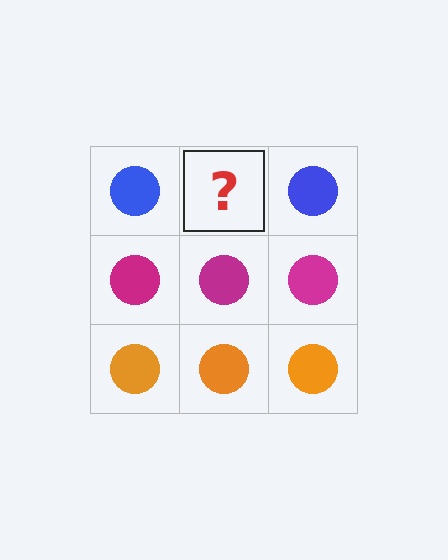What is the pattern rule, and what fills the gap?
The rule is that each row has a consistent color. The gap should be filled with a blue circle.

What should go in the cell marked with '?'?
The missing cell should contain a blue circle.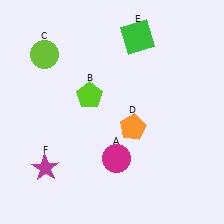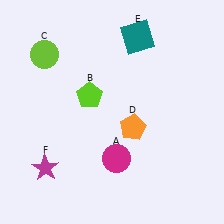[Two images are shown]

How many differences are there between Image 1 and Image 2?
There is 1 difference between the two images.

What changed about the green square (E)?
In Image 1, E is green. In Image 2, it changed to teal.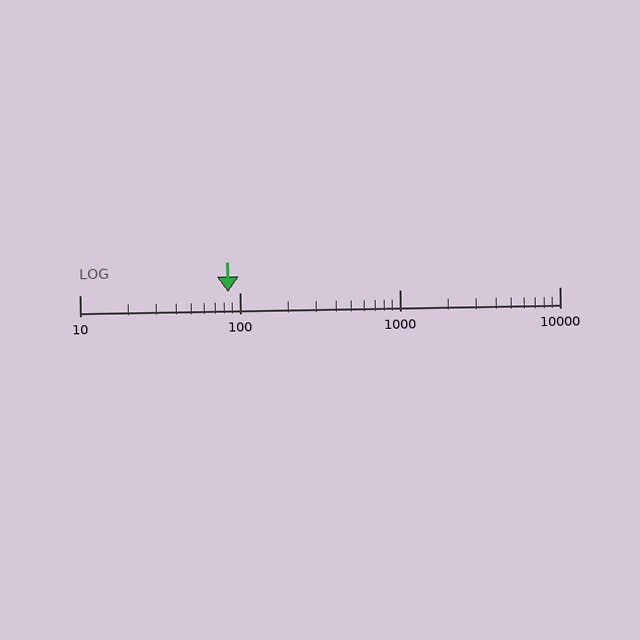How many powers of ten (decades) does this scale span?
The scale spans 3 decades, from 10 to 10000.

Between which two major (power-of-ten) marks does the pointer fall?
The pointer is between 10 and 100.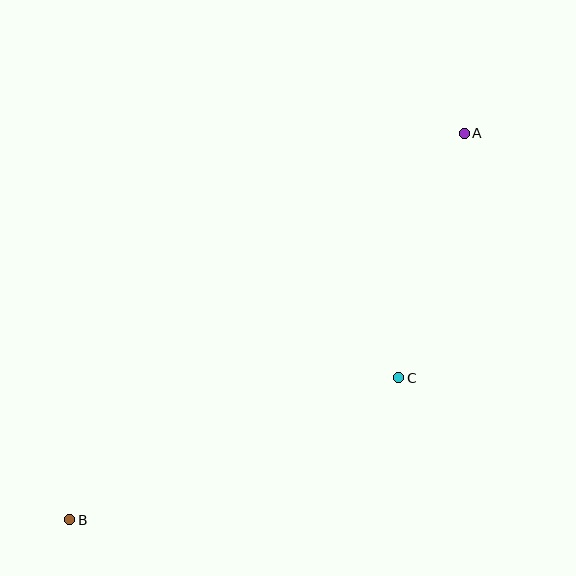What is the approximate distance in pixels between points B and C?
The distance between B and C is approximately 358 pixels.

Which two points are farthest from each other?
Points A and B are farthest from each other.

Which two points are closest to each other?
Points A and C are closest to each other.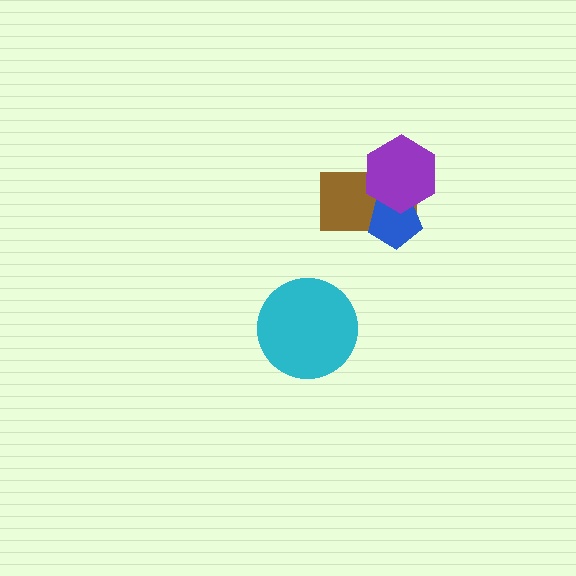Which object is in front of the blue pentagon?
The purple hexagon is in front of the blue pentagon.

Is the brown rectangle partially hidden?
Yes, it is partially covered by another shape.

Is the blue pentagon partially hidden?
Yes, it is partially covered by another shape.